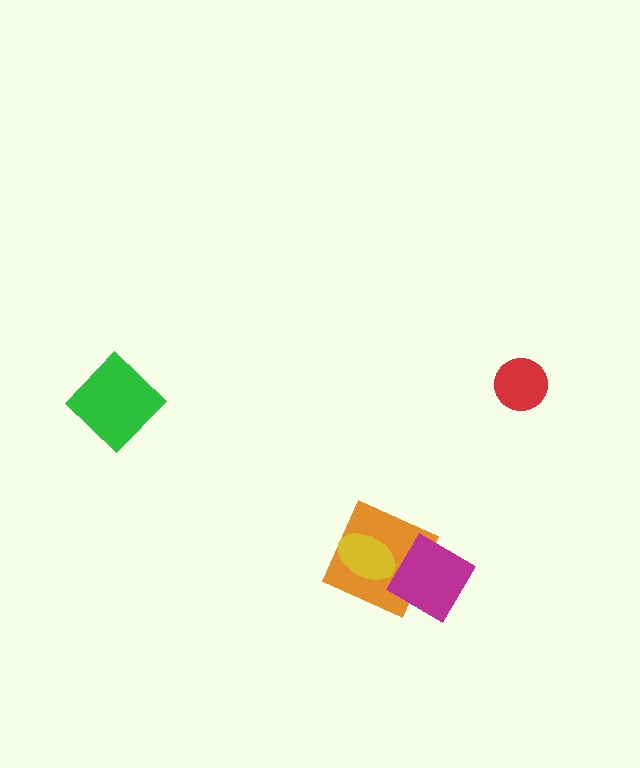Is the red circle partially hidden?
No, no other shape covers it.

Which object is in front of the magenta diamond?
The yellow ellipse is in front of the magenta diamond.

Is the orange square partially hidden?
Yes, it is partially covered by another shape.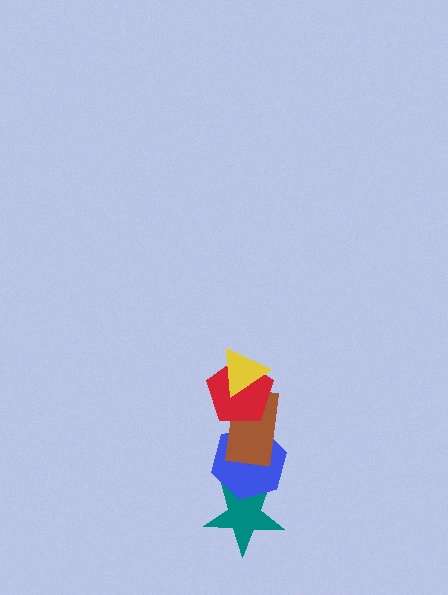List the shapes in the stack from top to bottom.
From top to bottom: the yellow triangle, the red pentagon, the brown rectangle, the blue hexagon, the teal star.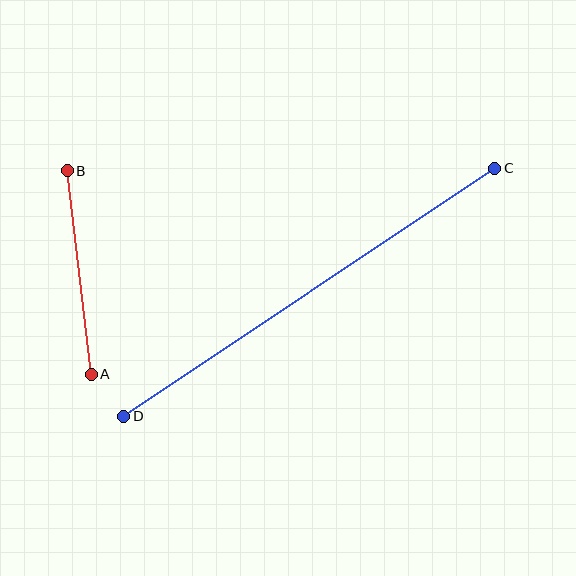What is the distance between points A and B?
The distance is approximately 205 pixels.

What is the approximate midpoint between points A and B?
The midpoint is at approximately (79, 273) pixels.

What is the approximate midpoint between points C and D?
The midpoint is at approximately (309, 292) pixels.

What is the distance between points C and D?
The distance is approximately 446 pixels.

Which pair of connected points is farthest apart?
Points C and D are farthest apart.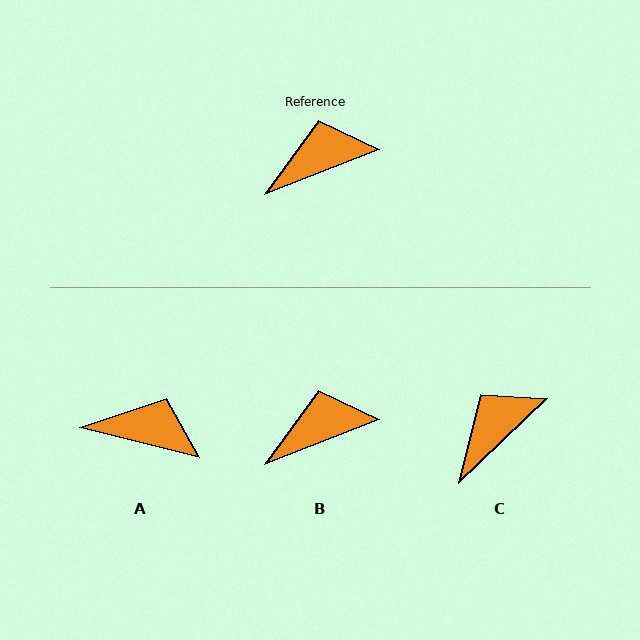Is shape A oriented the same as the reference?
No, it is off by about 35 degrees.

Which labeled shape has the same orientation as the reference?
B.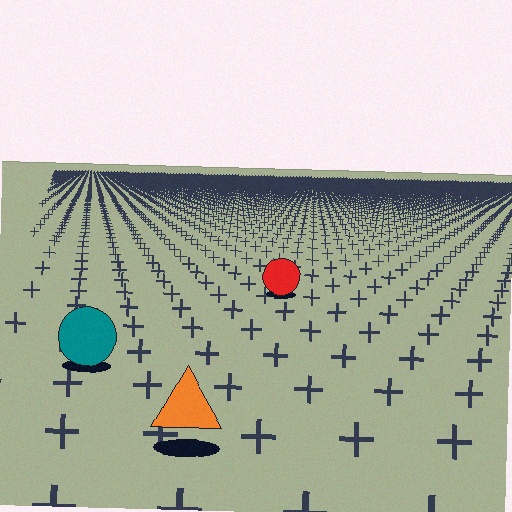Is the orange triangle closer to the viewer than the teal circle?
Yes. The orange triangle is closer — you can tell from the texture gradient: the ground texture is coarser near it.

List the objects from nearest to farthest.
From nearest to farthest: the orange triangle, the teal circle, the red circle.